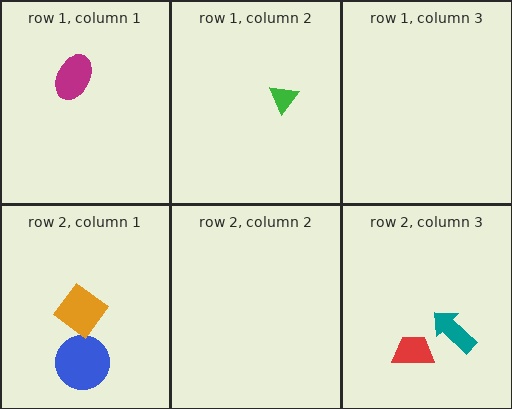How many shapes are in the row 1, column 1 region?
1.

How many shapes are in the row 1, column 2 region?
1.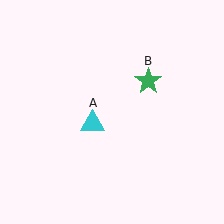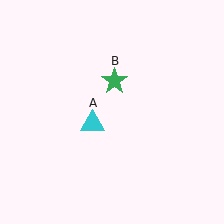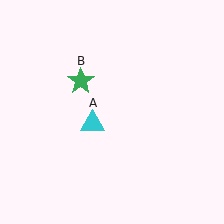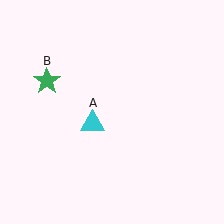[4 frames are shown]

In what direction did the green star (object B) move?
The green star (object B) moved left.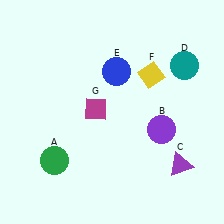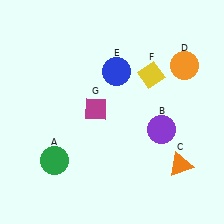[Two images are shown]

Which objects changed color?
C changed from purple to orange. D changed from teal to orange.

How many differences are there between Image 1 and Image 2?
There are 2 differences between the two images.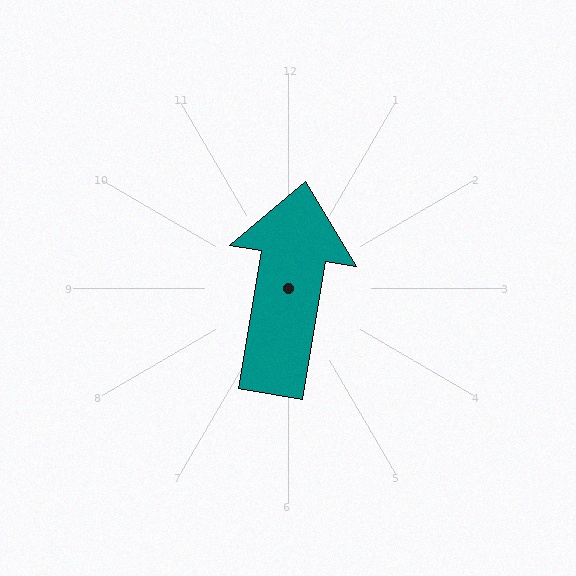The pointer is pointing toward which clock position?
Roughly 12 o'clock.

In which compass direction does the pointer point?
North.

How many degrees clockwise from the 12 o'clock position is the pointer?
Approximately 9 degrees.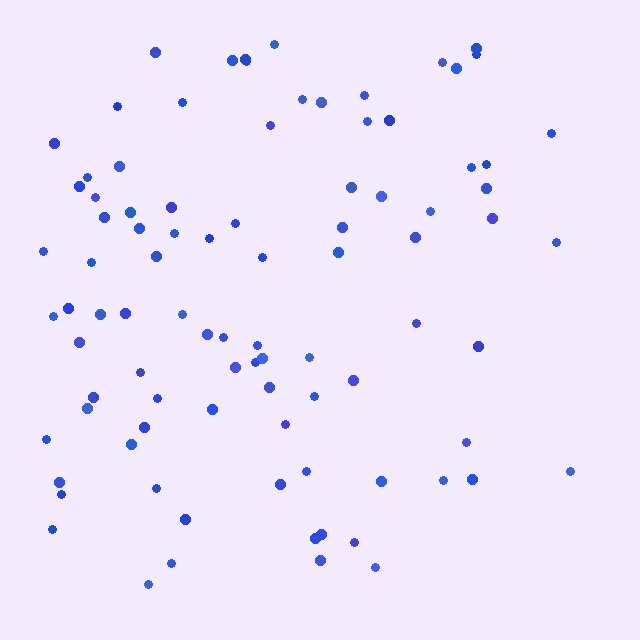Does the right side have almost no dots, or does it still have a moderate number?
Still a moderate number, just noticeably fewer than the left.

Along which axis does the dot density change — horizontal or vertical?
Horizontal.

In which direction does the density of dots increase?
From right to left, with the left side densest.